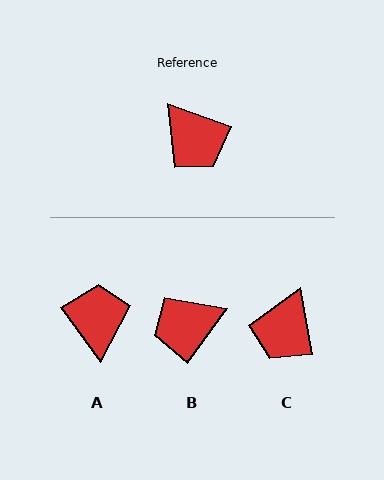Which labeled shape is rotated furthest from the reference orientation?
A, about 145 degrees away.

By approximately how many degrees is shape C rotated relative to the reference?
Approximately 60 degrees clockwise.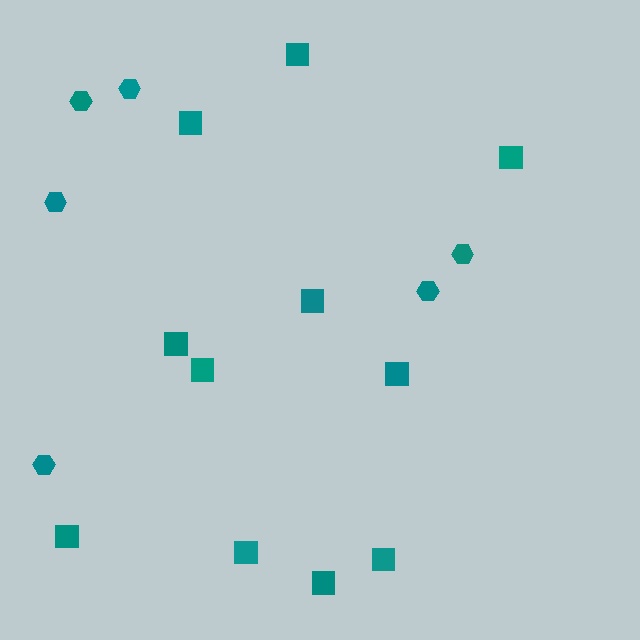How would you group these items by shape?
There are 2 groups: one group of hexagons (6) and one group of squares (11).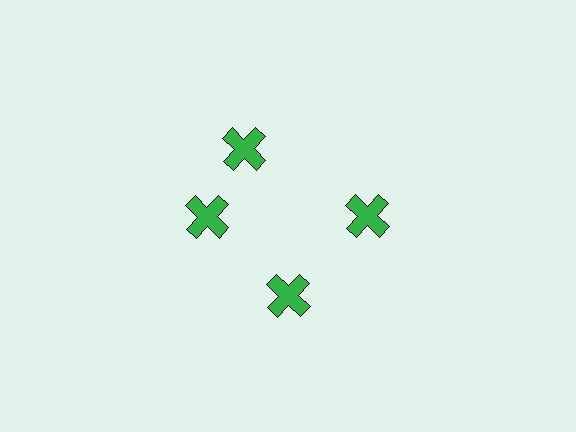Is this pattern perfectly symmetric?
No. The 4 green crosses are arranged in a ring, but one element near the 12 o'clock position is rotated out of alignment along the ring, breaking the 4-fold rotational symmetry.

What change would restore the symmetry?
The symmetry would be restored by rotating it back into even spacing with its neighbors so that all 4 crosses sit at equal angles and equal distance from the center.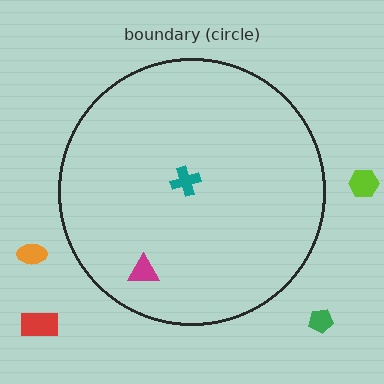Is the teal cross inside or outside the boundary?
Inside.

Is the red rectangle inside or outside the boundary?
Outside.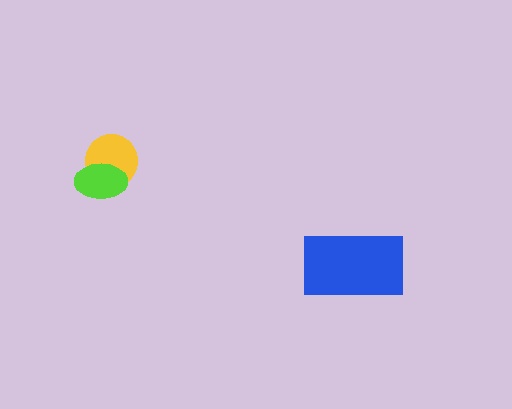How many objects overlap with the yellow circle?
1 object overlaps with the yellow circle.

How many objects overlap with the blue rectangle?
0 objects overlap with the blue rectangle.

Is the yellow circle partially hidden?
Yes, it is partially covered by another shape.